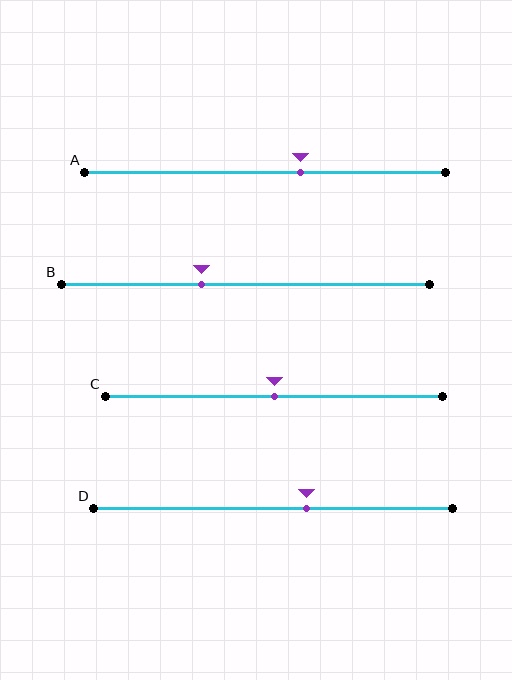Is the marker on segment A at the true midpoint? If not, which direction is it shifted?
No, the marker on segment A is shifted to the right by about 10% of the segment length.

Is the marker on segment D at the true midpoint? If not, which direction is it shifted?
No, the marker on segment D is shifted to the right by about 9% of the segment length.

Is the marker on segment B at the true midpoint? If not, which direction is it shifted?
No, the marker on segment B is shifted to the left by about 12% of the segment length.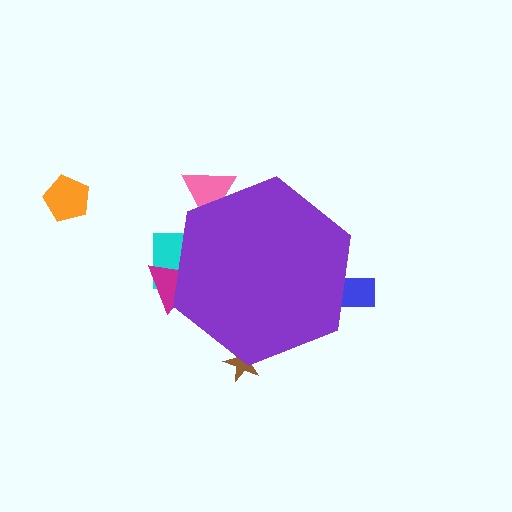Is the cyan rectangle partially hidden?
Yes, the cyan rectangle is partially hidden behind the purple hexagon.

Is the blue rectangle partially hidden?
Yes, the blue rectangle is partially hidden behind the purple hexagon.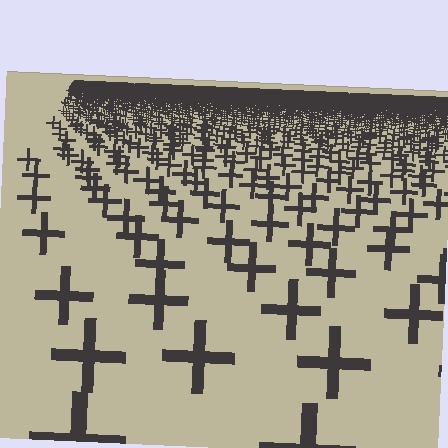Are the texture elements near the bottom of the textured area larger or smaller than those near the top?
Larger. Near the bottom, elements are closer to the viewer and appear at a bigger on-screen size.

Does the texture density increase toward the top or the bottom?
Density increases toward the top.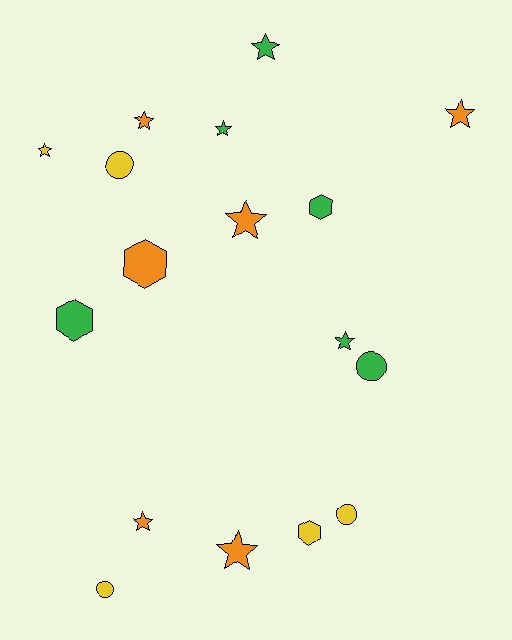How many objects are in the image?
There are 17 objects.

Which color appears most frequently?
Orange, with 6 objects.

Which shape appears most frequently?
Star, with 9 objects.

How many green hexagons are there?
There are 2 green hexagons.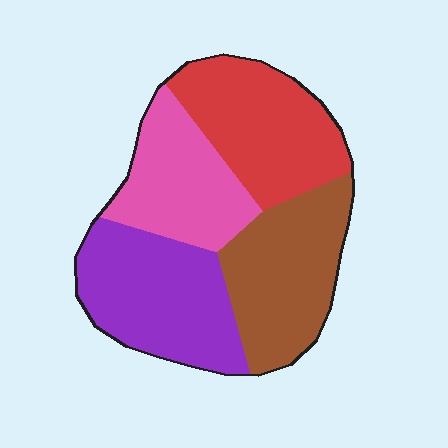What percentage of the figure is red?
Red takes up between a sixth and a third of the figure.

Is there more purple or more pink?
Purple.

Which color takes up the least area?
Pink, at roughly 20%.